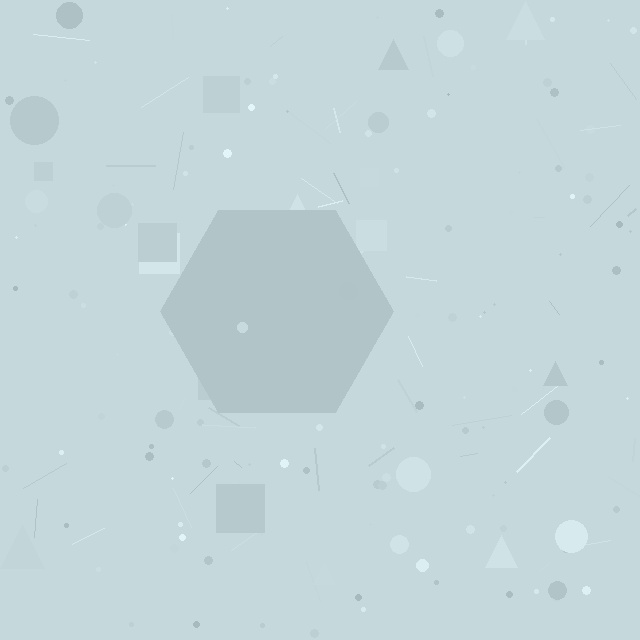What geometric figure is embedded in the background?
A hexagon is embedded in the background.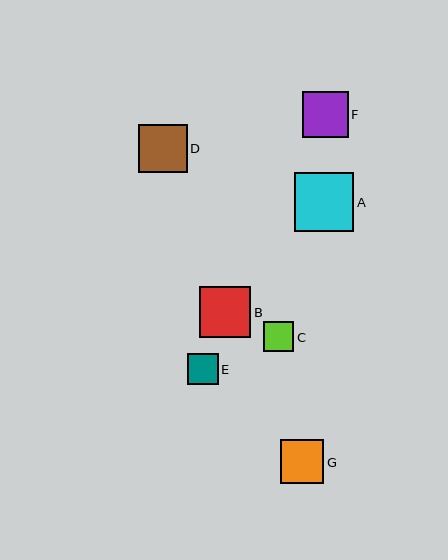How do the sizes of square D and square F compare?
Square D and square F are approximately the same size.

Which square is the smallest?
Square C is the smallest with a size of approximately 30 pixels.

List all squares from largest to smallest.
From largest to smallest: A, B, D, F, G, E, C.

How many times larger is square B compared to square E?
Square B is approximately 1.7 times the size of square E.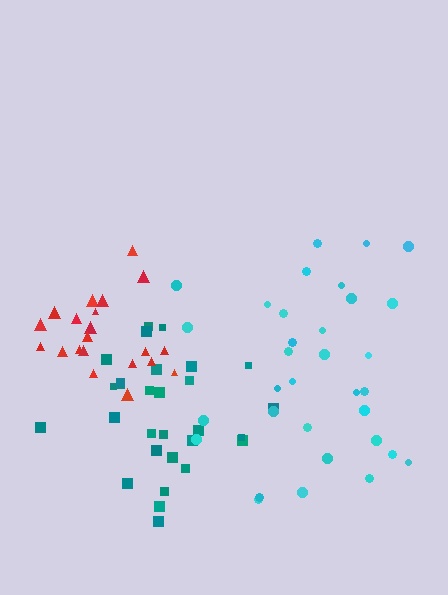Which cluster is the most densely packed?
Red.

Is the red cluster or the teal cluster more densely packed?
Red.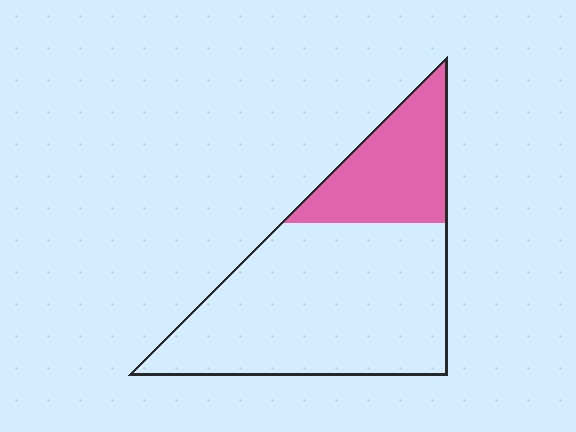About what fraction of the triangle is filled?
About one quarter (1/4).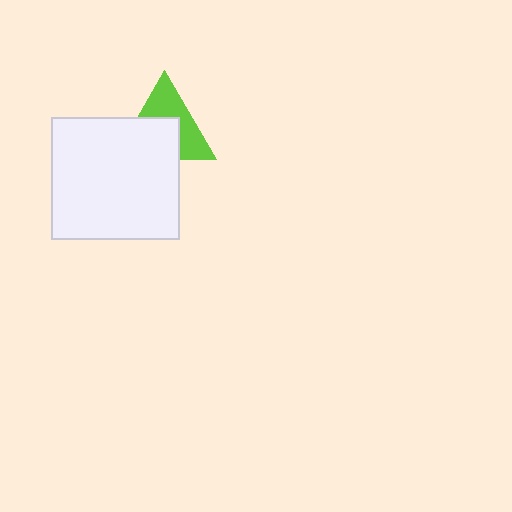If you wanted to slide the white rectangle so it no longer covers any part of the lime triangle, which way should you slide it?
Slide it down — that is the most direct way to separate the two shapes.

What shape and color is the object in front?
The object in front is a white rectangle.